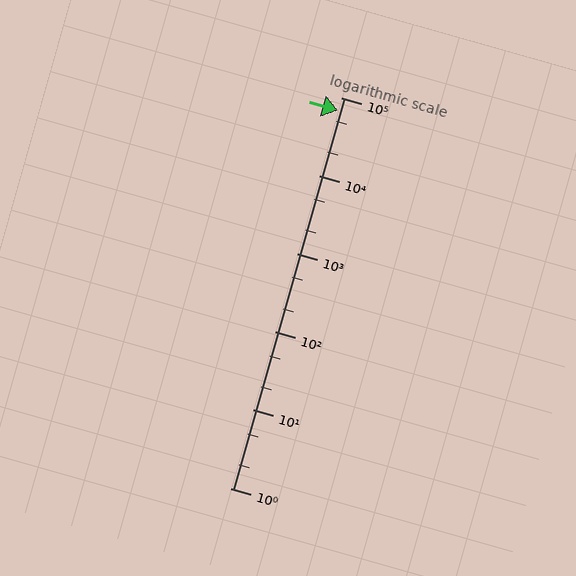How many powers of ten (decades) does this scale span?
The scale spans 5 decades, from 1 to 100000.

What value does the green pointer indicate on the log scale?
The pointer indicates approximately 69000.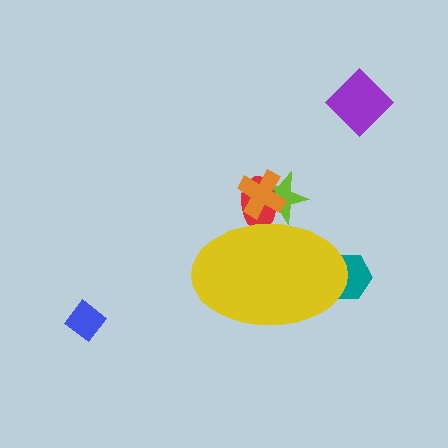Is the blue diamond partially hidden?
No, the blue diamond is fully visible.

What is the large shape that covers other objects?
A yellow ellipse.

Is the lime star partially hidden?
Yes, the lime star is partially hidden behind the yellow ellipse.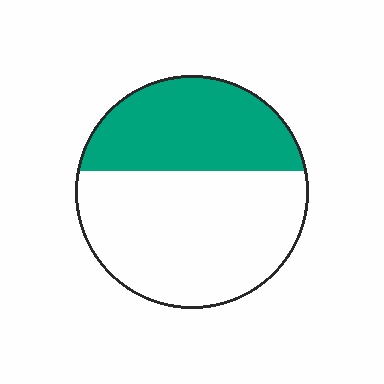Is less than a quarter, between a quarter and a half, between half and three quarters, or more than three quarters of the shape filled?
Between a quarter and a half.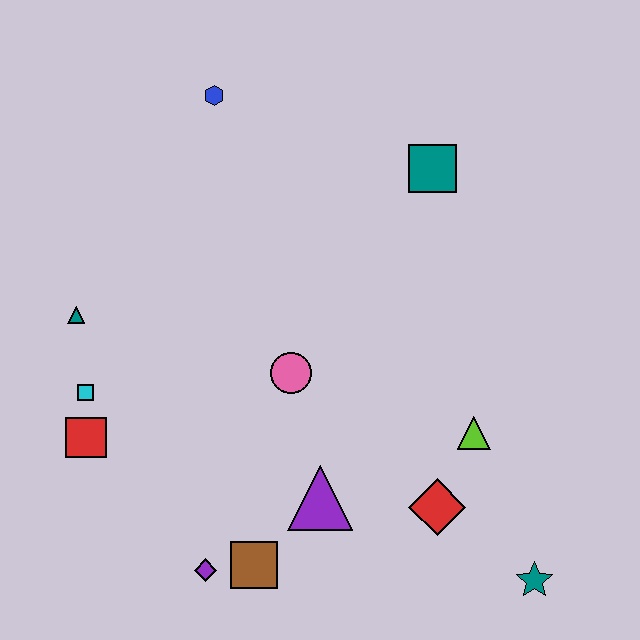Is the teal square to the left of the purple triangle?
No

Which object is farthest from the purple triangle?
The blue hexagon is farthest from the purple triangle.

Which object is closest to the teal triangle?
The cyan square is closest to the teal triangle.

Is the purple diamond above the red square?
No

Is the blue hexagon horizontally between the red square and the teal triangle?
No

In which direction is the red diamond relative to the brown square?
The red diamond is to the right of the brown square.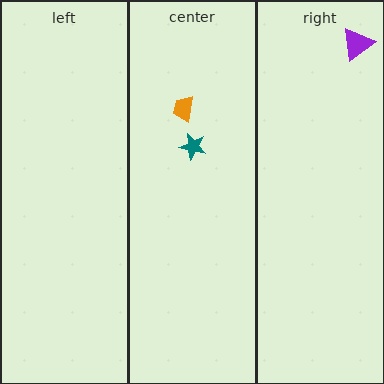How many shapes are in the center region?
2.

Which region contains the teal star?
The center region.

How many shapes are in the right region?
1.